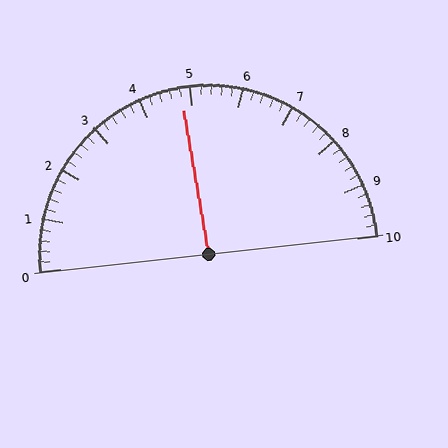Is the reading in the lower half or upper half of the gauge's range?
The reading is in the lower half of the range (0 to 10).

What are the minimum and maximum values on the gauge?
The gauge ranges from 0 to 10.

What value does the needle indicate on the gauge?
The needle indicates approximately 4.8.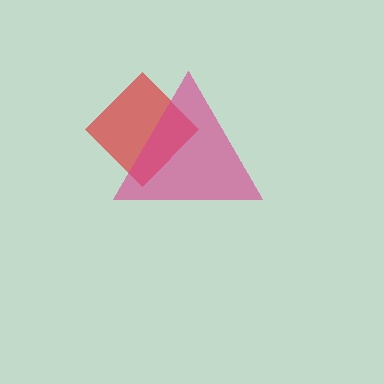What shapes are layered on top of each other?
The layered shapes are: a red diamond, a magenta triangle.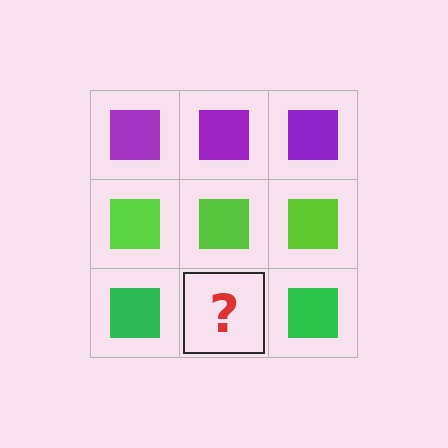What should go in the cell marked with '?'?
The missing cell should contain a green square.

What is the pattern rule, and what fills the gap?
The rule is that each row has a consistent color. The gap should be filled with a green square.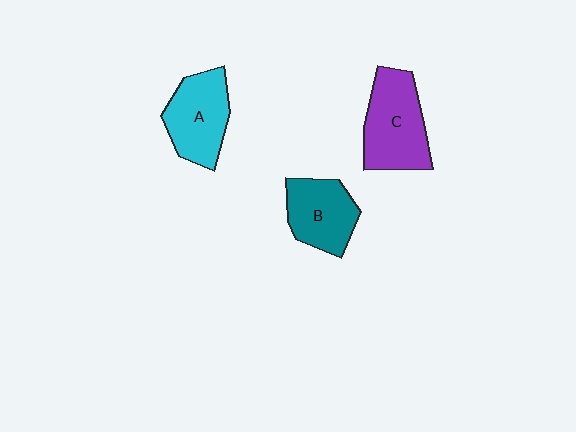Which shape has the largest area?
Shape C (purple).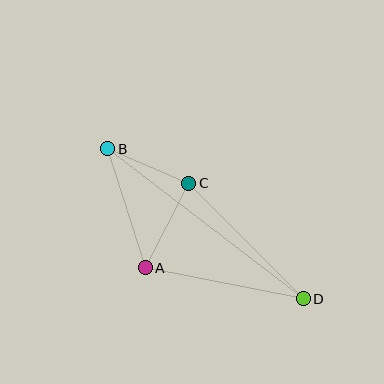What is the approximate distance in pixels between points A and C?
The distance between A and C is approximately 95 pixels.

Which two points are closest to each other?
Points B and C are closest to each other.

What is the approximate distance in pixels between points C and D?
The distance between C and D is approximately 163 pixels.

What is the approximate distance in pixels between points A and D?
The distance between A and D is approximately 161 pixels.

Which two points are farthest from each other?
Points B and D are farthest from each other.